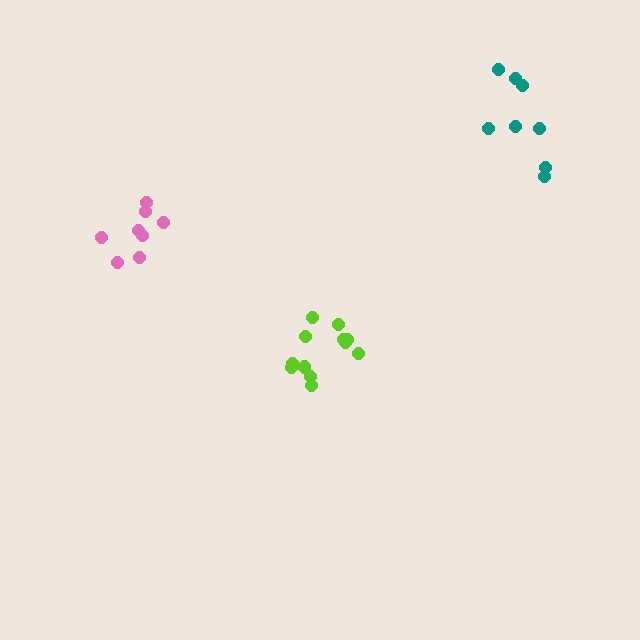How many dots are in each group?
Group 1: 8 dots, Group 2: 12 dots, Group 3: 8 dots (28 total).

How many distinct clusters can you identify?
There are 3 distinct clusters.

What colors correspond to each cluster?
The clusters are colored: pink, lime, teal.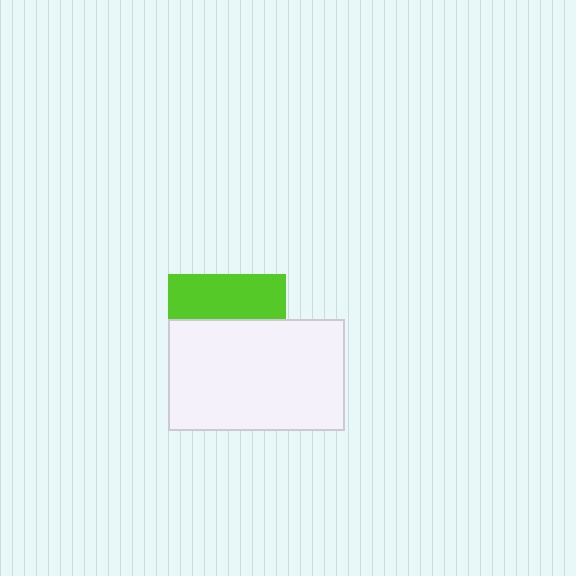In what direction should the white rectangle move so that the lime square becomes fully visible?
The white rectangle should move down. That is the shortest direction to clear the overlap and leave the lime square fully visible.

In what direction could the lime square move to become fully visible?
The lime square could move up. That would shift it out from behind the white rectangle entirely.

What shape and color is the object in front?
The object in front is a white rectangle.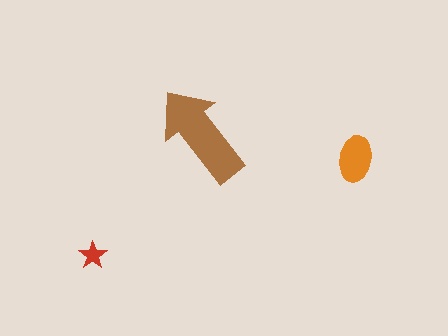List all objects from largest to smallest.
The brown arrow, the orange ellipse, the red star.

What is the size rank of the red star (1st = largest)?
3rd.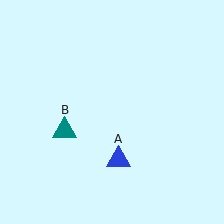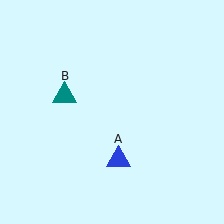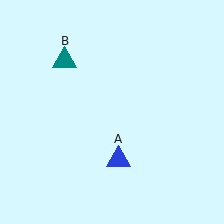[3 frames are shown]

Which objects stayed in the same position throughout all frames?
Blue triangle (object A) remained stationary.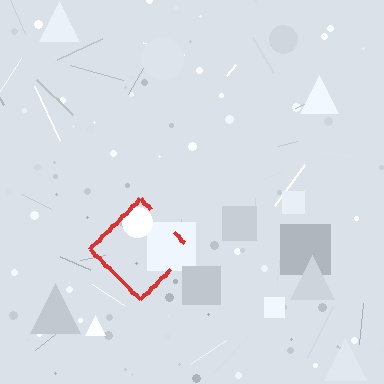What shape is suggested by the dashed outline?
The dashed outline suggests a diamond.